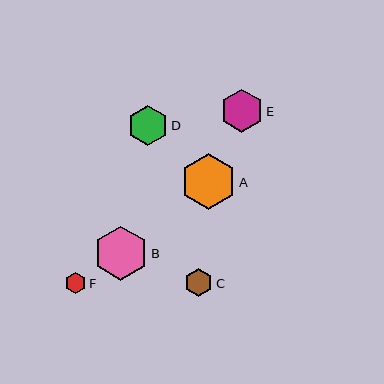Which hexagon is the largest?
Hexagon A is the largest with a size of approximately 56 pixels.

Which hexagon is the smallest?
Hexagon F is the smallest with a size of approximately 21 pixels.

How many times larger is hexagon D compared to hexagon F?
Hexagon D is approximately 1.9 times the size of hexagon F.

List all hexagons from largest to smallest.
From largest to smallest: A, B, E, D, C, F.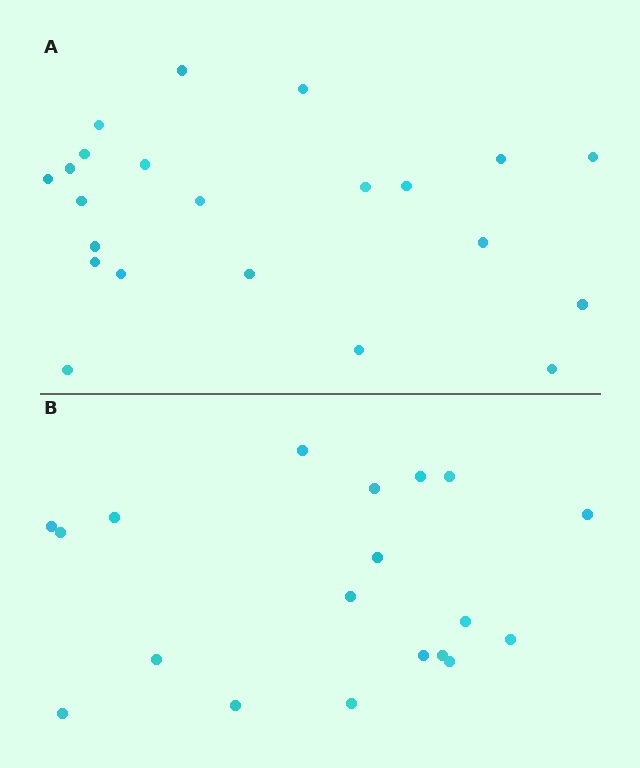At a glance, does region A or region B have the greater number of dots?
Region A (the top region) has more dots.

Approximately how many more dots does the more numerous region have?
Region A has just a few more — roughly 2 or 3 more dots than region B.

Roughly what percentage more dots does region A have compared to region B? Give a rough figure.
About 15% more.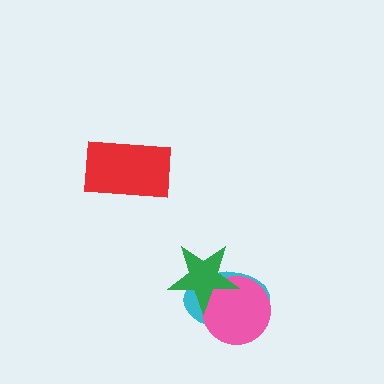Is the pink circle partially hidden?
Yes, it is partially covered by another shape.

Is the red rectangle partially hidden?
No, no other shape covers it.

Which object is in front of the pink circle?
The green star is in front of the pink circle.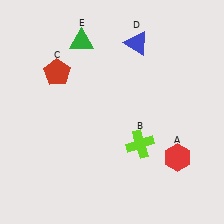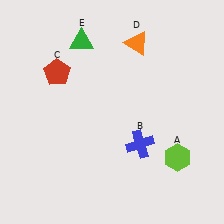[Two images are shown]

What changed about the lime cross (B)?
In Image 1, B is lime. In Image 2, it changed to blue.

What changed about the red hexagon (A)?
In Image 1, A is red. In Image 2, it changed to lime.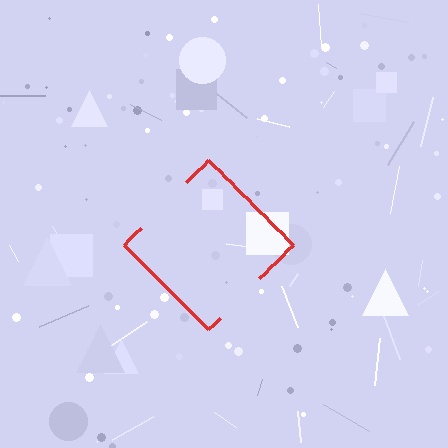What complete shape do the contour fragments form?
The contour fragments form a diamond.